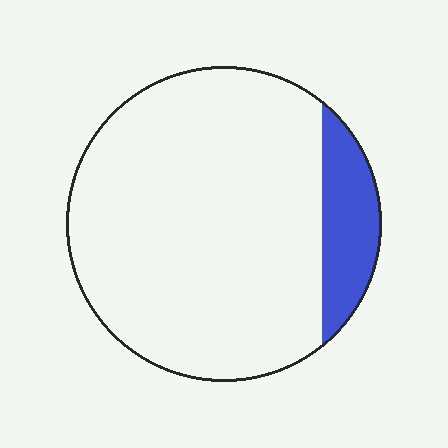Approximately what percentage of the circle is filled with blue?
Approximately 15%.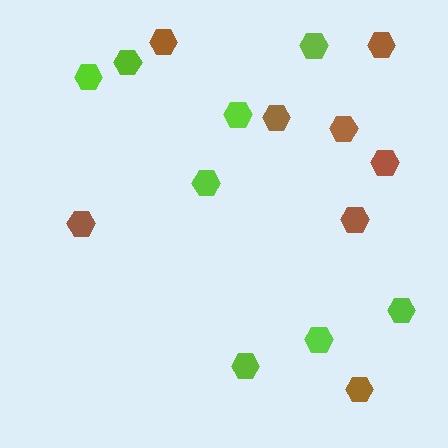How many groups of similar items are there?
There are 2 groups: one group of brown hexagons (8) and one group of lime hexagons (8).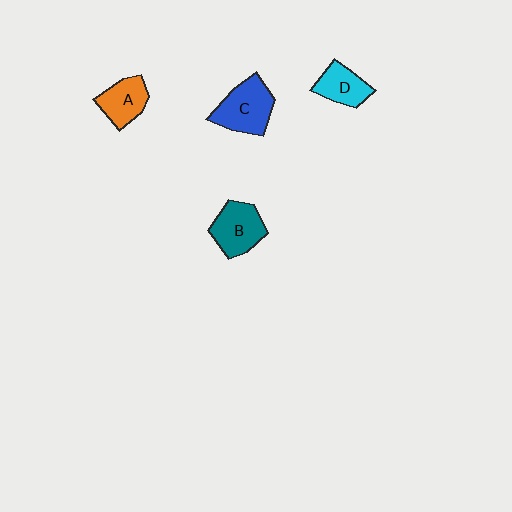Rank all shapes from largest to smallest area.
From largest to smallest: C (blue), B (teal), A (orange), D (cyan).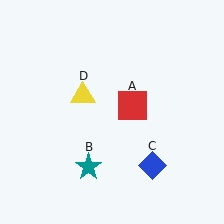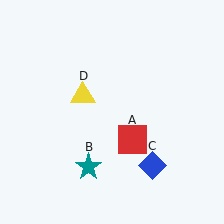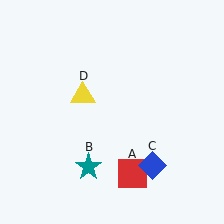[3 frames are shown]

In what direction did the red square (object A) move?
The red square (object A) moved down.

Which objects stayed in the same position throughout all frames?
Teal star (object B) and blue diamond (object C) and yellow triangle (object D) remained stationary.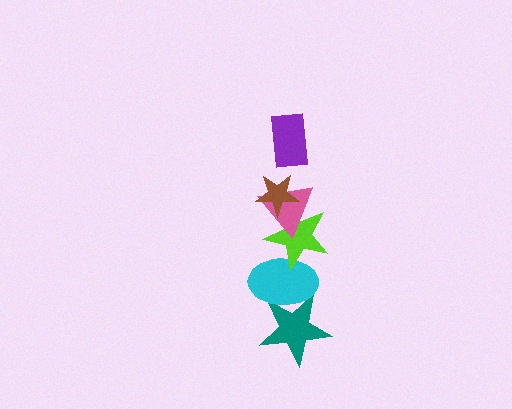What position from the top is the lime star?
The lime star is 4th from the top.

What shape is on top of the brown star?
The purple rectangle is on top of the brown star.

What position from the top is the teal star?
The teal star is 6th from the top.